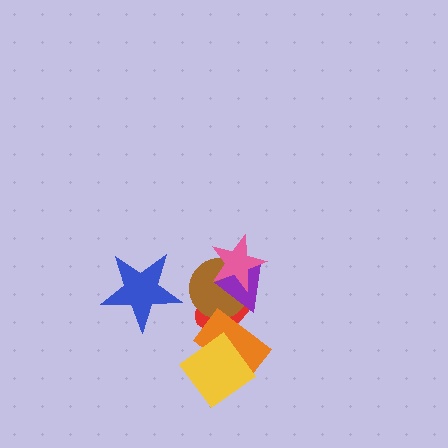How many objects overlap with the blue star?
0 objects overlap with the blue star.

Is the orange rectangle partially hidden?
Yes, it is partially covered by another shape.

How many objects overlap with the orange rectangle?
2 objects overlap with the orange rectangle.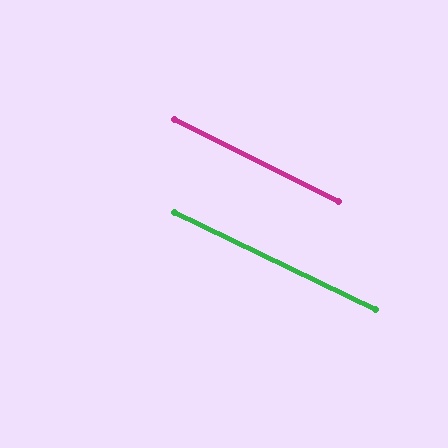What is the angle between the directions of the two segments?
Approximately 0 degrees.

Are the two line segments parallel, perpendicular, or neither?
Parallel — their directions differ by only 0.5°.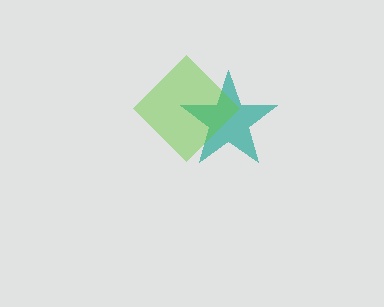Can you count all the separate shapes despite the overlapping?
Yes, there are 2 separate shapes.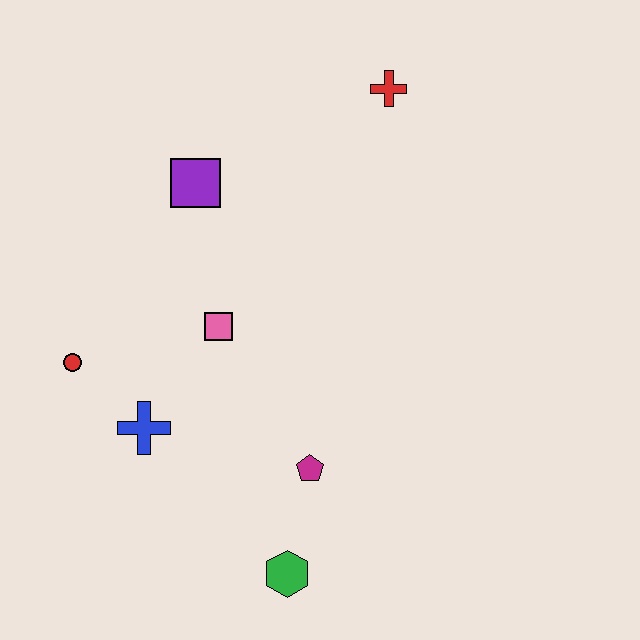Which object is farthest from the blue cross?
The red cross is farthest from the blue cross.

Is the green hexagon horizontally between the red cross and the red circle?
Yes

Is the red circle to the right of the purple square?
No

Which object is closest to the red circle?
The blue cross is closest to the red circle.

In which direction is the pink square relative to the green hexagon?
The pink square is above the green hexagon.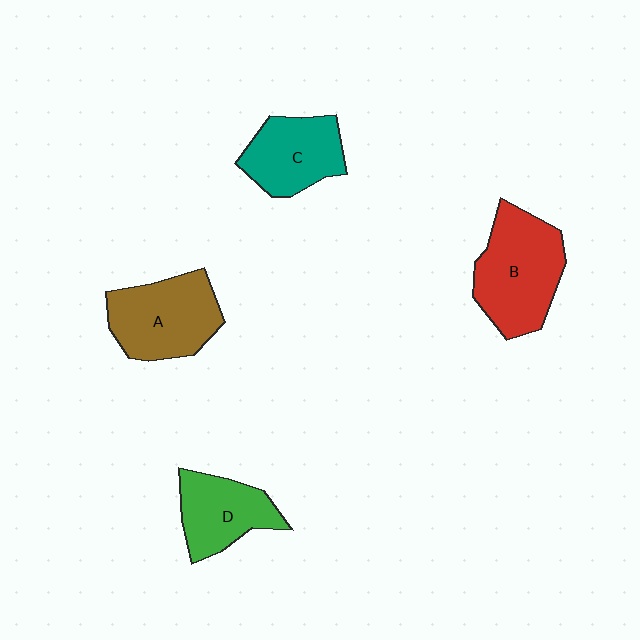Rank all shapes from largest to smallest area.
From largest to smallest: B (red), A (brown), C (teal), D (green).